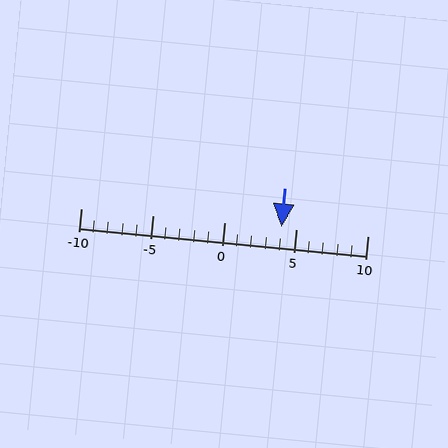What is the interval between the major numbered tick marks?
The major tick marks are spaced 5 units apart.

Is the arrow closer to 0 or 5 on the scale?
The arrow is closer to 5.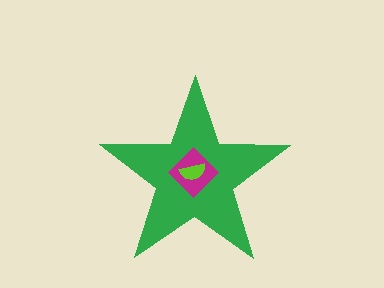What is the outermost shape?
The green star.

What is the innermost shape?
The lime semicircle.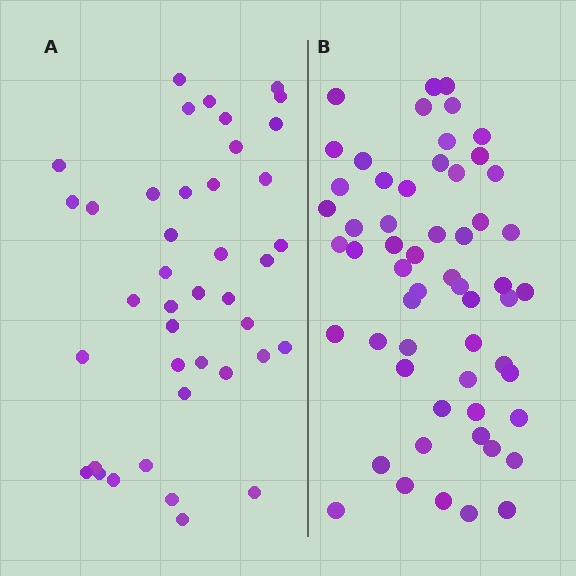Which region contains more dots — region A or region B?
Region B (the right region) has more dots.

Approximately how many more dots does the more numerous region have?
Region B has approximately 15 more dots than region A.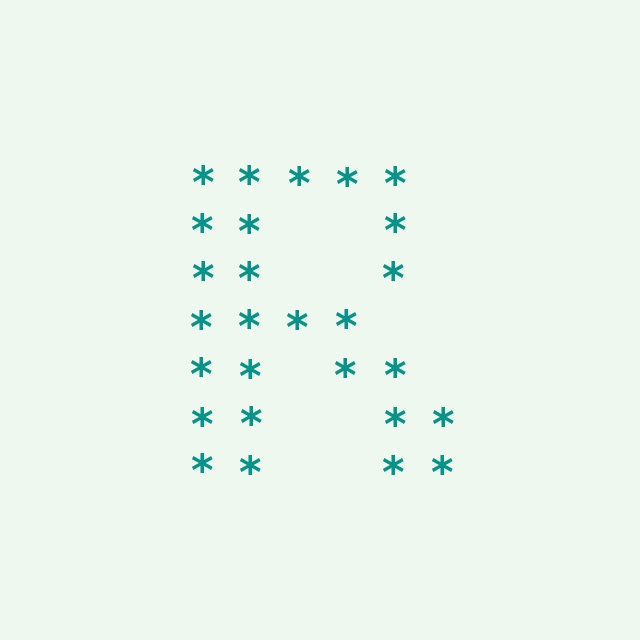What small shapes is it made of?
It is made of small asterisks.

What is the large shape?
The large shape is the letter R.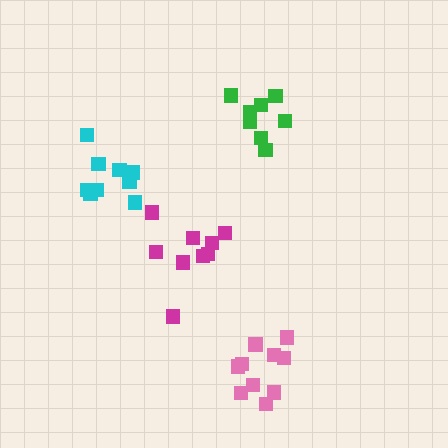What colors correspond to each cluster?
The clusters are colored: green, magenta, cyan, pink.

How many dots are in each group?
Group 1: 9 dots, Group 2: 9 dots, Group 3: 9 dots, Group 4: 10 dots (37 total).